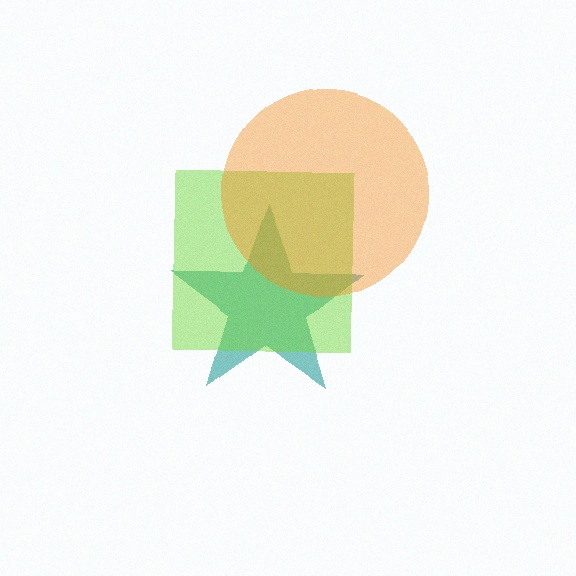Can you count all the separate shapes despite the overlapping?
Yes, there are 3 separate shapes.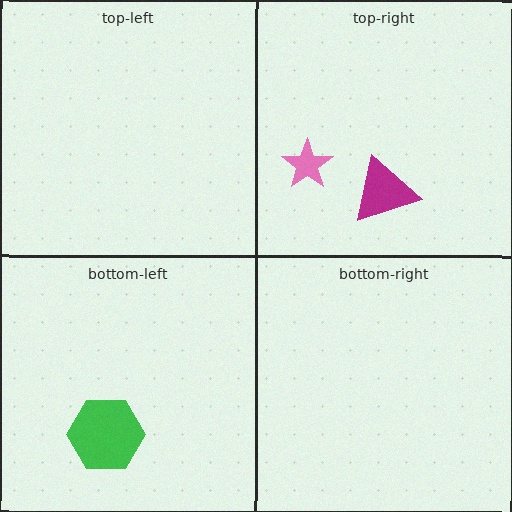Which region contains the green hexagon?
The bottom-left region.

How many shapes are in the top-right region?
2.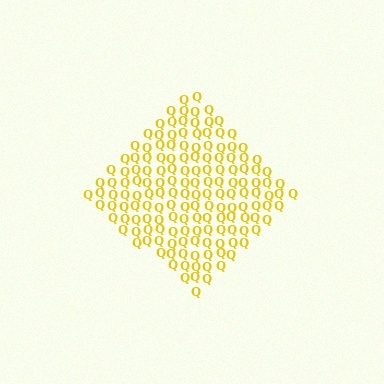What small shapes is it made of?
It is made of small letter Q's.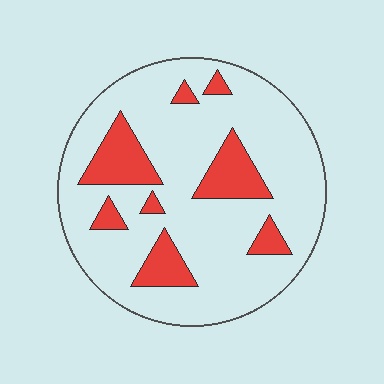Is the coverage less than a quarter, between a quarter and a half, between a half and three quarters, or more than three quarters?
Less than a quarter.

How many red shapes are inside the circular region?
8.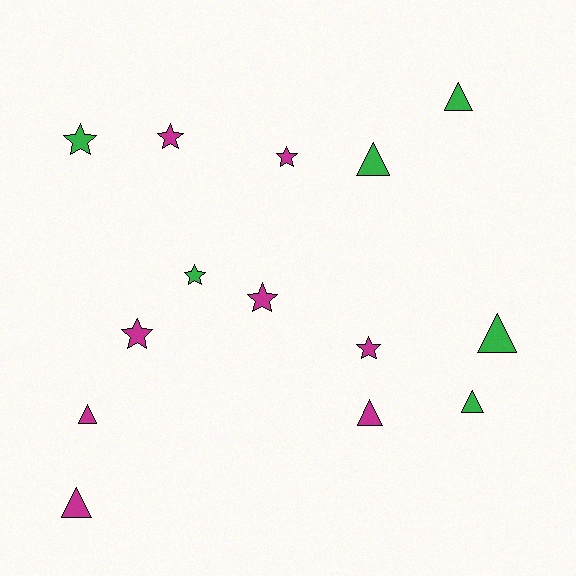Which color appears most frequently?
Magenta, with 8 objects.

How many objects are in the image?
There are 14 objects.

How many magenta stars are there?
There are 5 magenta stars.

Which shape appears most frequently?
Star, with 7 objects.